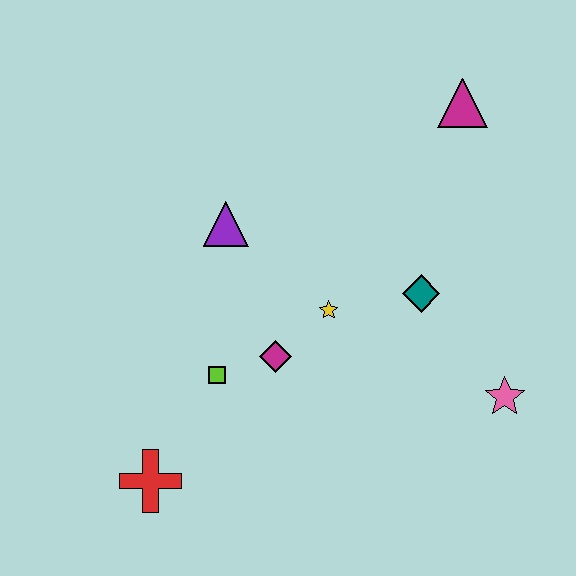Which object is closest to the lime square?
The magenta diamond is closest to the lime square.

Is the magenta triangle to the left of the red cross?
No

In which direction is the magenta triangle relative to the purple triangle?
The magenta triangle is to the right of the purple triangle.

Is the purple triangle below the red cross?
No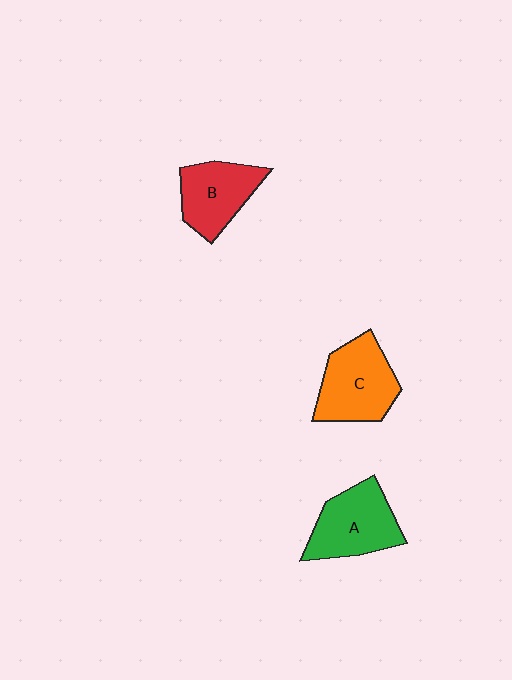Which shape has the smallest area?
Shape B (red).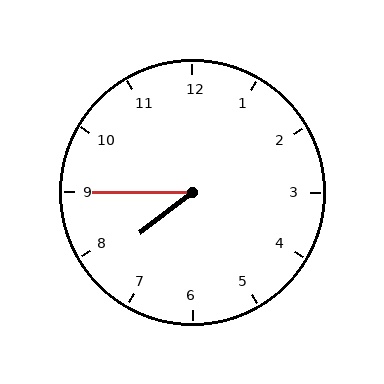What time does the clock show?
7:45.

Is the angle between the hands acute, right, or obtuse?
It is acute.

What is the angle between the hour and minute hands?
Approximately 38 degrees.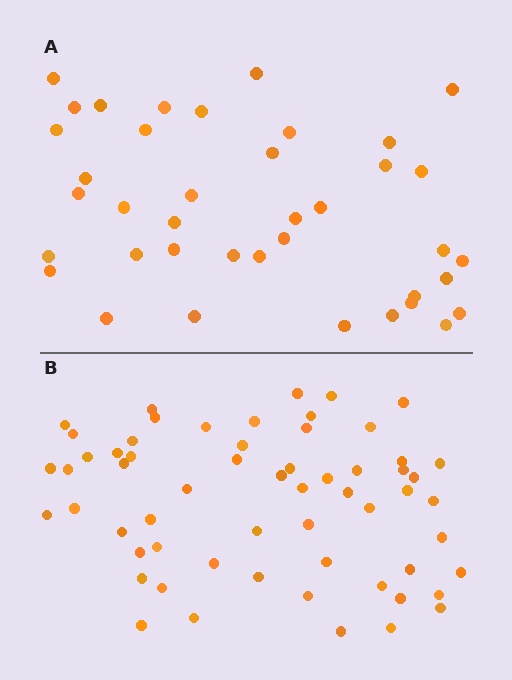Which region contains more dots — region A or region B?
Region B (the bottom region) has more dots.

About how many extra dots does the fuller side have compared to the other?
Region B has approximately 20 more dots than region A.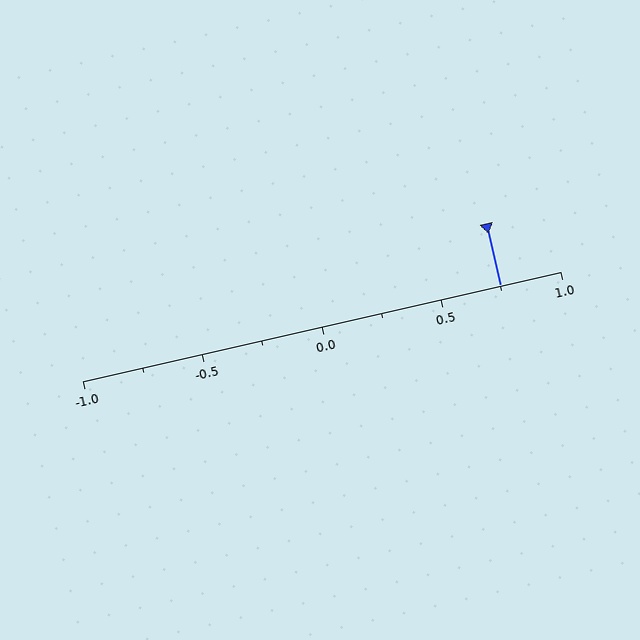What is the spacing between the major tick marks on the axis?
The major ticks are spaced 0.5 apart.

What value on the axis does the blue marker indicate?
The marker indicates approximately 0.75.